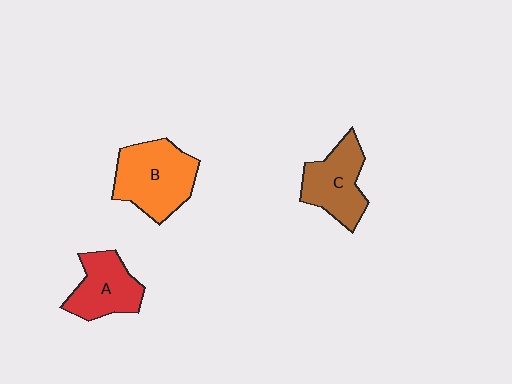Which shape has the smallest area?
Shape A (red).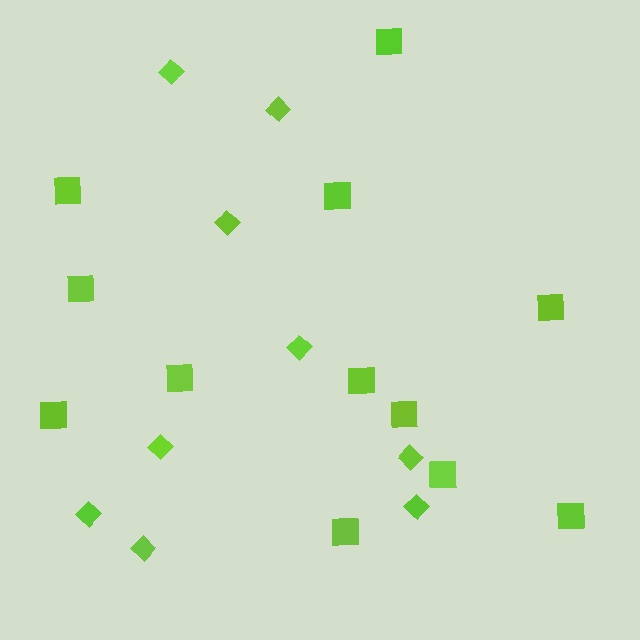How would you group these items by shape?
There are 2 groups: one group of diamonds (9) and one group of squares (12).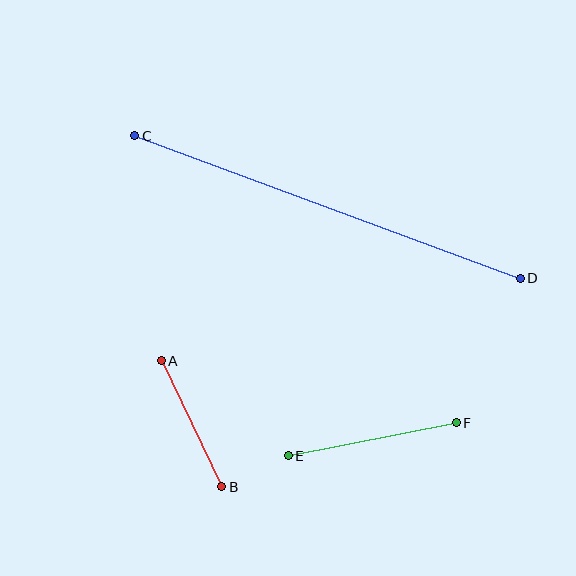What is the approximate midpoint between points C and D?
The midpoint is at approximately (327, 207) pixels.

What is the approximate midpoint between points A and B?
The midpoint is at approximately (191, 424) pixels.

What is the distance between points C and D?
The distance is approximately 411 pixels.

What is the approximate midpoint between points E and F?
The midpoint is at approximately (372, 439) pixels.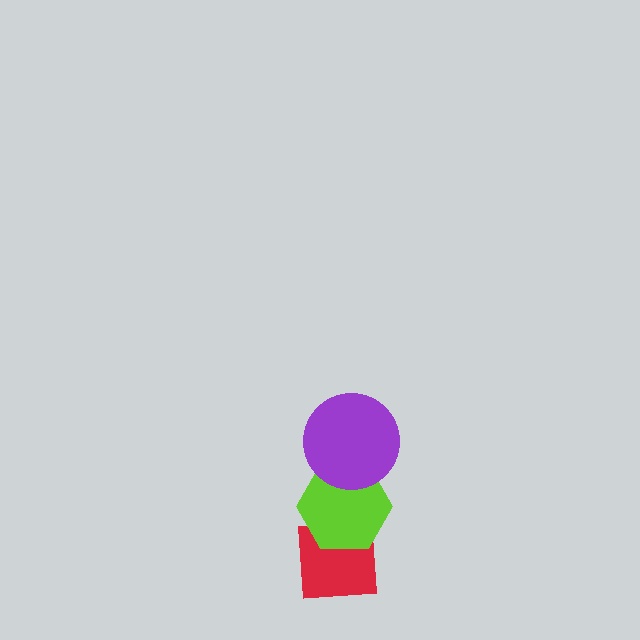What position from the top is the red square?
The red square is 3rd from the top.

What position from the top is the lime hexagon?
The lime hexagon is 2nd from the top.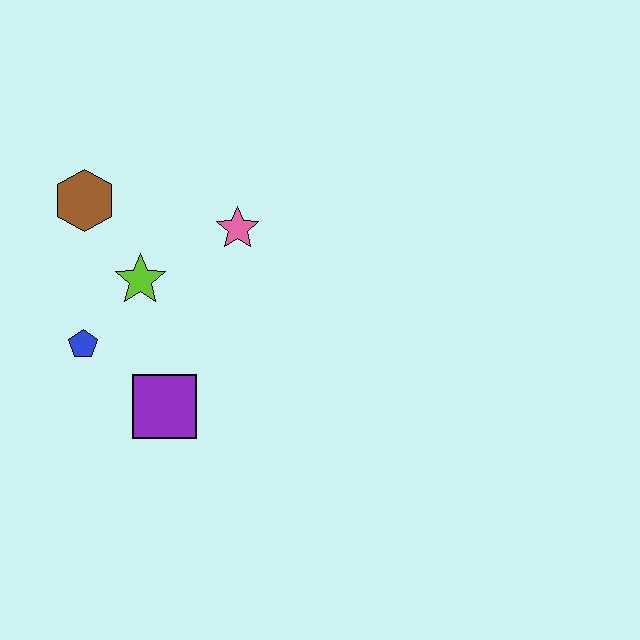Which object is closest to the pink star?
The lime star is closest to the pink star.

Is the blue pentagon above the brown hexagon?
No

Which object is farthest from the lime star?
The purple square is farthest from the lime star.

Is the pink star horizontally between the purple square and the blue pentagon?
No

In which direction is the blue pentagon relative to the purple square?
The blue pentagon is to the left of the purple square.